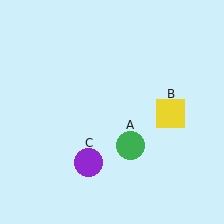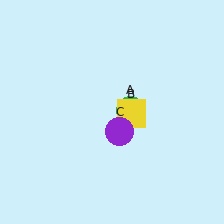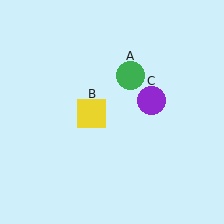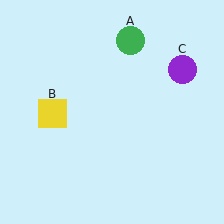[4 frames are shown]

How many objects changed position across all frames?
3 objects changed position: green circle (object A), yellow square (object B), purple circle (object C).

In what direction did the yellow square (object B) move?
The yellow square (object B) moved left.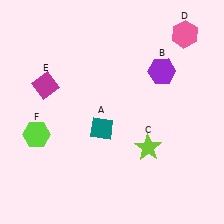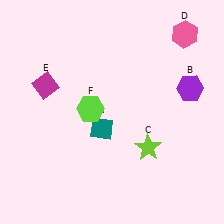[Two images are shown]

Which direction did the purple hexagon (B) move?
The purple hexagon (B) moved right.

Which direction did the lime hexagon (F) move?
The lime hexagon (F) moved right.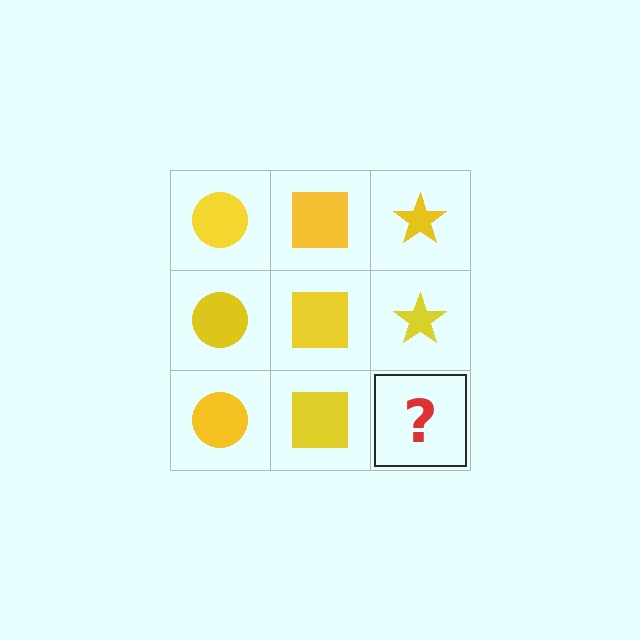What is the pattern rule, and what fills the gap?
The rule is that each column has a consistent shape. The gap should be filled with a yellow star.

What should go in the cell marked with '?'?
The missing cell should contain a yellow star.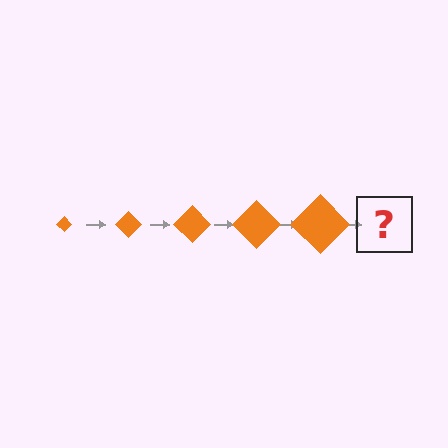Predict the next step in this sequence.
The next step is an orange diamond, larger than the previous one.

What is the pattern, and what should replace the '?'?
The pattern is that the diamond gets progressively larger each step. The '?' should be an orange diamond, larger than the previous one.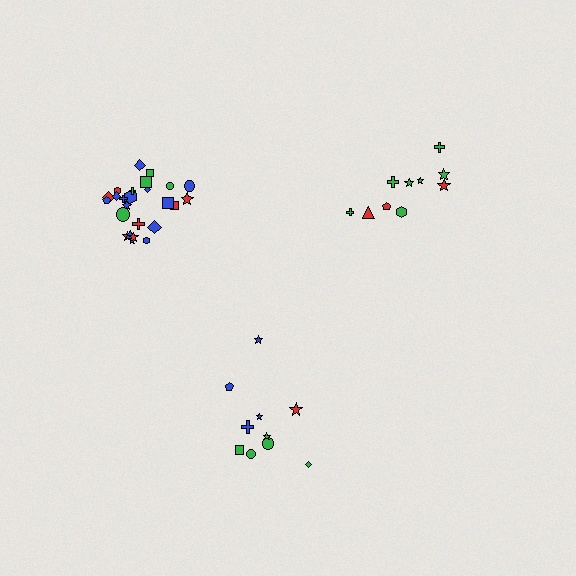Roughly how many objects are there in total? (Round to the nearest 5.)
Roughly 45 objects in total.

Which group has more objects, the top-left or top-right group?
The top-left group.